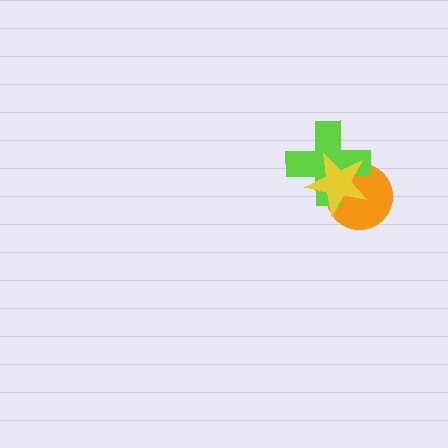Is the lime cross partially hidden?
Yes, it is partially covered by another shape.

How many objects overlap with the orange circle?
2 objects overlap with the orange circle.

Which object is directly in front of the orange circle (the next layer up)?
The lime cross is directly in front of the orange circle.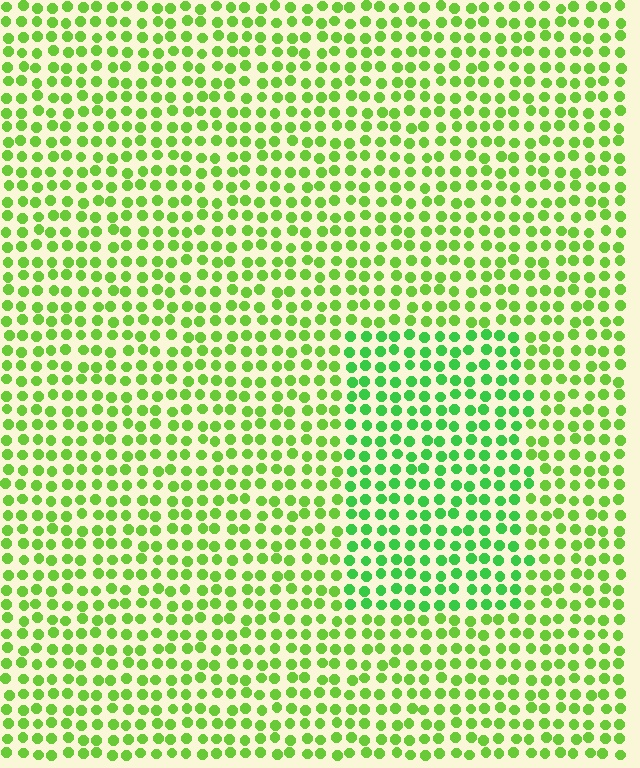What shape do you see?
I see a rectangle.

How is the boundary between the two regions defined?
The boundary is defined purely by a slight shift in hue (about 26 degrees). Spacing, size, and orientation are identical on both sides.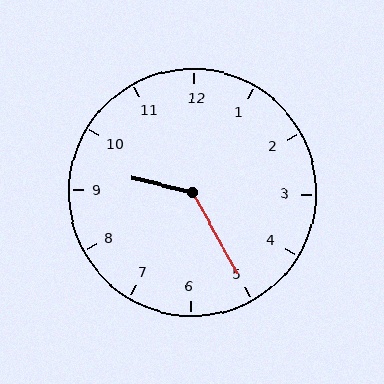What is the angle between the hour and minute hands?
Approximately 132 degrees.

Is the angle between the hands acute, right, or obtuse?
It is obtuse.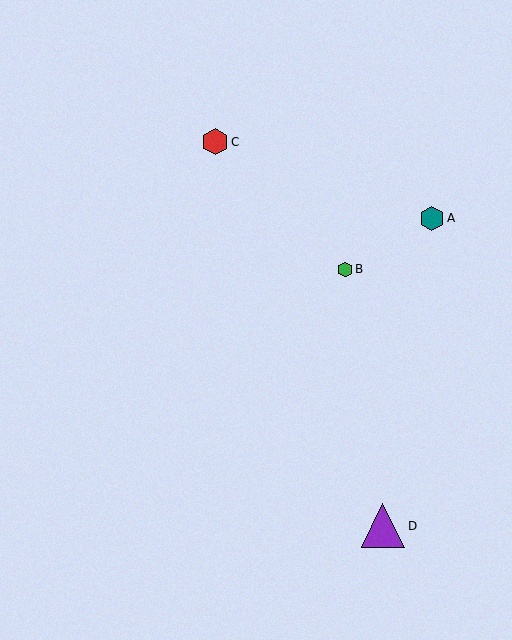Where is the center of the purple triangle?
The center of the purple triangle is at (383, 526).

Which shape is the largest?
The purple triangle (labeled D) is the largest.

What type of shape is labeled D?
Shape D is a purple triangle.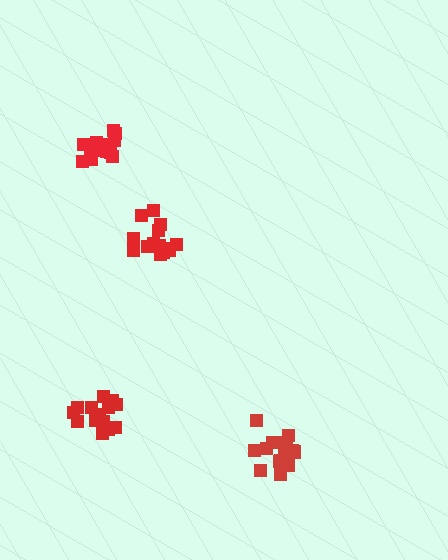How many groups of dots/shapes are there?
There are 4 groups.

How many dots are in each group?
Group 1: 15 dots, Group 2: 19 dots, Group 3: 18 dots, Group 4: 16 dots (68 total).